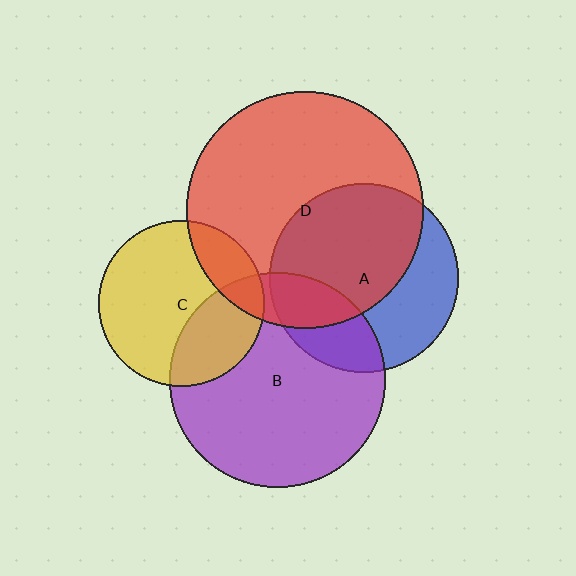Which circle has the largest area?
Circle D (red).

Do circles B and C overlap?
Yes.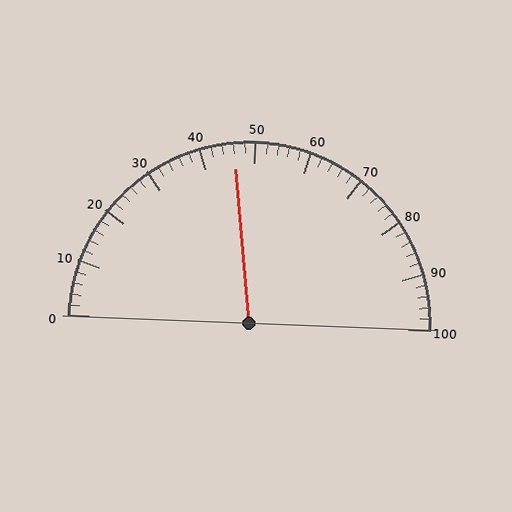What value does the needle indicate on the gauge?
The needle indicates approximately 46.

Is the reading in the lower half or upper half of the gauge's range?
The reading is in the lower half of the range (0 to 100).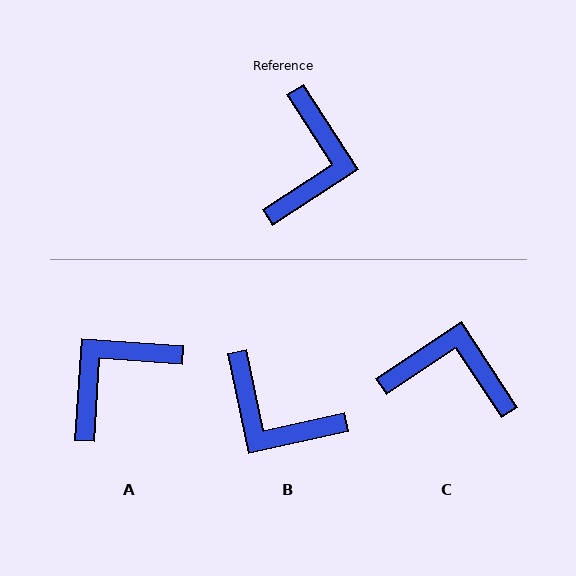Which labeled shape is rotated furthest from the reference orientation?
A, about 143 degrees away.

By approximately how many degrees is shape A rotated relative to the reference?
Approximately 143 degrees counter-clockwise.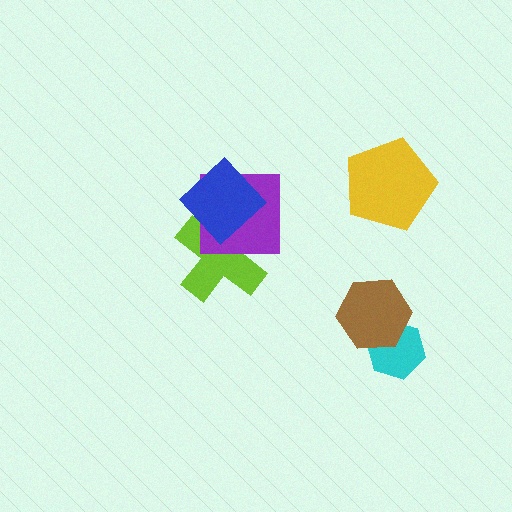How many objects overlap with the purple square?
2 objects overlap with the purple square.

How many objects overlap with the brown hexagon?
1 object overlaps with the brown hexagon.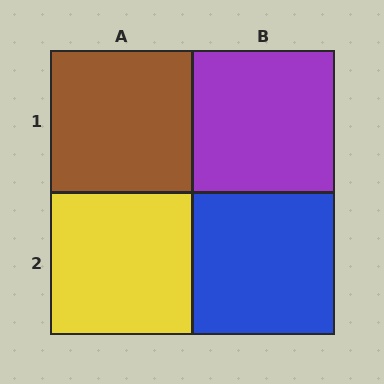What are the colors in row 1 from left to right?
Brown, purple.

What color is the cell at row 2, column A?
Yellow.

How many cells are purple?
1 cell is purple.